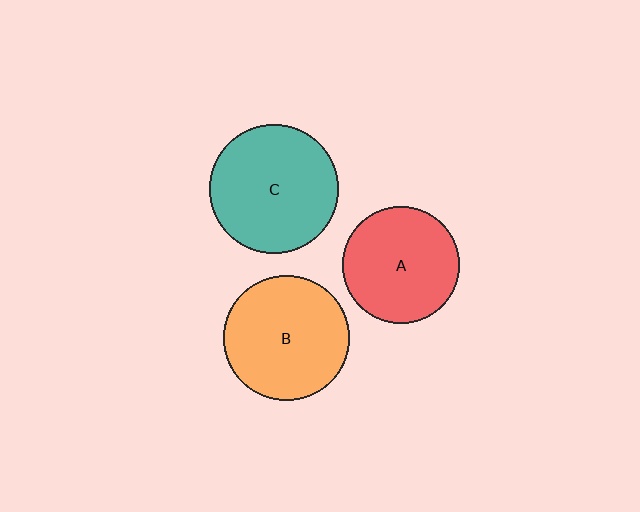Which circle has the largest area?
Circle C (teal).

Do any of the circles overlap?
No, none of the circles overlap.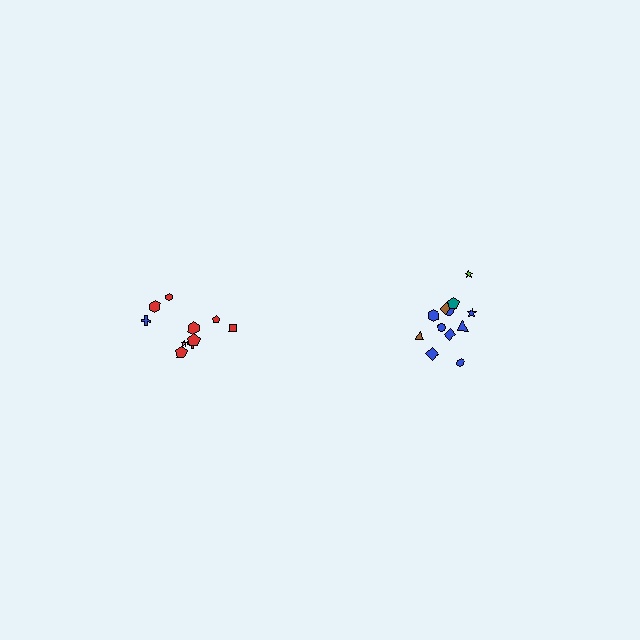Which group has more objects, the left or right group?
The right group.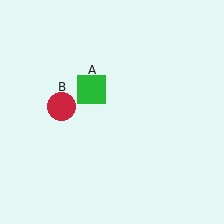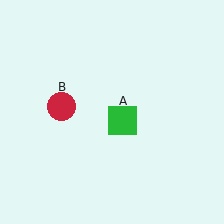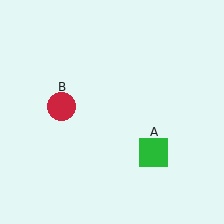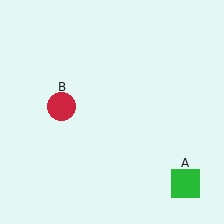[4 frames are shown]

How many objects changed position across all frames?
1 object changed position: green square (object A).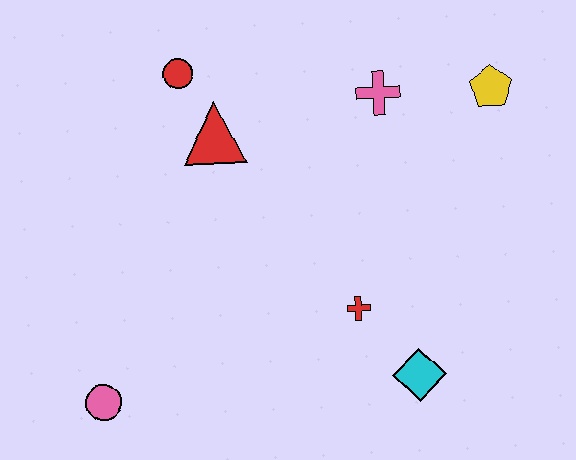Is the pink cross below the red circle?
Yes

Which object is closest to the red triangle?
The red circle is closest to the red triangle.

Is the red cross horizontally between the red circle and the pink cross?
Yes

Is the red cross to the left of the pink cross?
Yes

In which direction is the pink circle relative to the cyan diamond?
The pink circle is to the left of the cyan diamond.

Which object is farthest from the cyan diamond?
The red circle is farthest from the cyan diamond.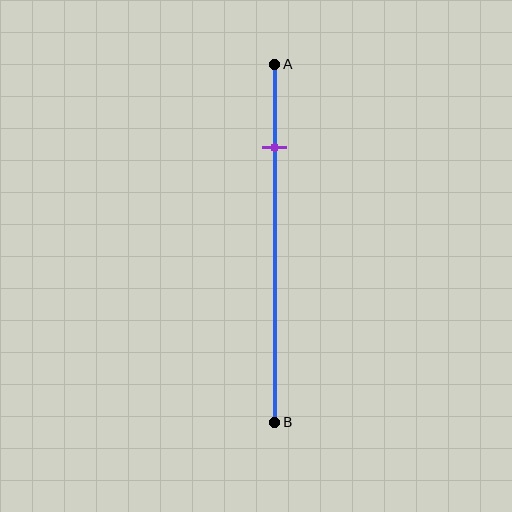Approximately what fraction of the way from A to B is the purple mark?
The purple mark is approximately 25% of the way from A to B.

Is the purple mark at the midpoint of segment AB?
No, the mark is at about 25% from A, not at the 50% midpoint.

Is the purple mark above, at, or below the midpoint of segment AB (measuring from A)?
The purple mark is above the midpoint of segment AB.